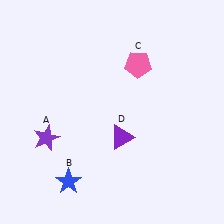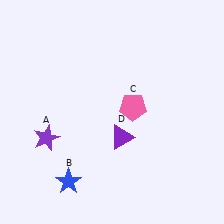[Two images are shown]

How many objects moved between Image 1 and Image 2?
1 object moved between the two images.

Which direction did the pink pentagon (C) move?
The pink pentagon (C) moved down.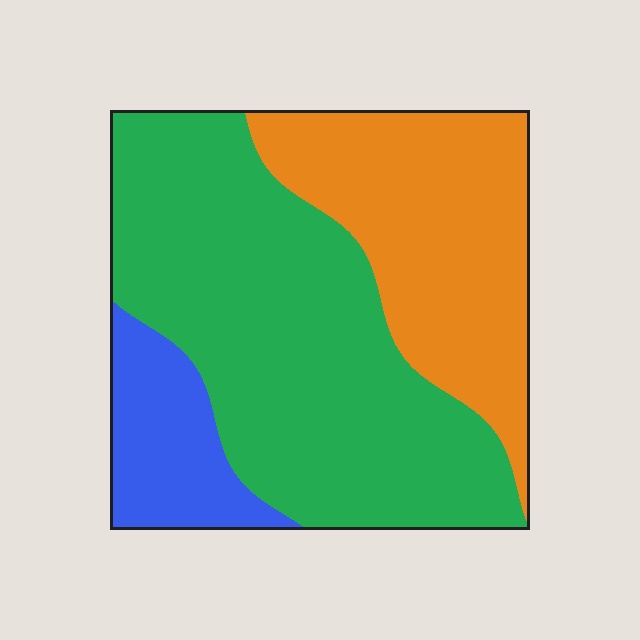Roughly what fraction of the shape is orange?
Orange takes up about one third (1/3) of the shape.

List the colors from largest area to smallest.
From largest to smallest: green, orange, blue.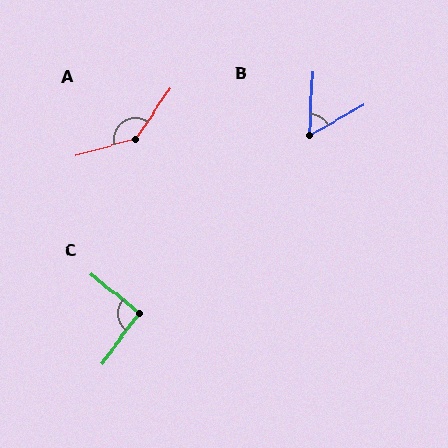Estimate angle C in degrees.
Approximately 92 degrees.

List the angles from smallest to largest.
B (58°), C (92°), A (141°).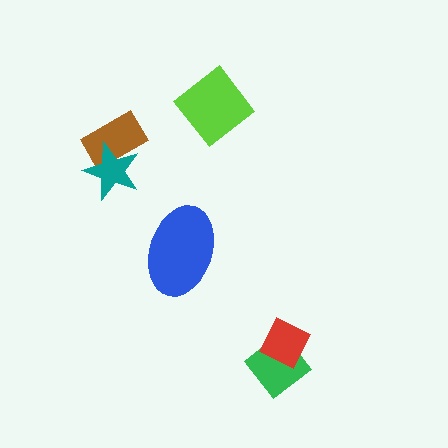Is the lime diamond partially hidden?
No, no other shape covers it.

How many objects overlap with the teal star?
1 object overlaps with the teal star.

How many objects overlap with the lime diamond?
0 objects overlap with the lime diamond.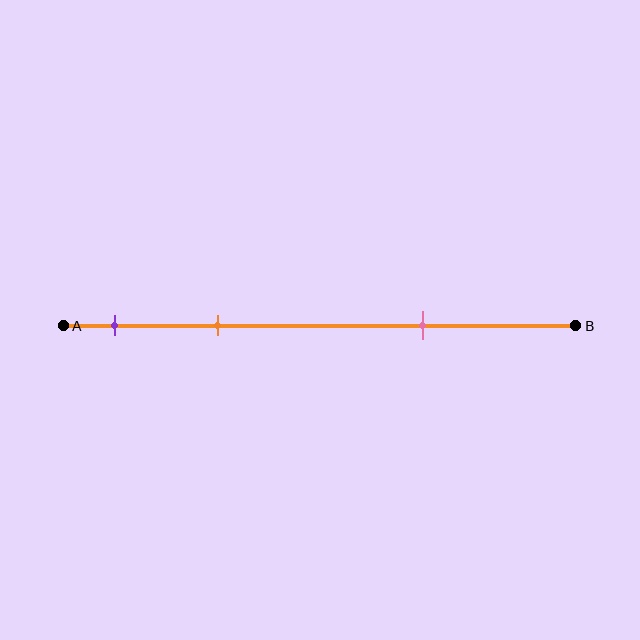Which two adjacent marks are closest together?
The purple and orange marks are the closest adjacent pair.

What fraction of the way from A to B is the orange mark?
The orange mark is approximately 30% (0.3) of the way from A to B.